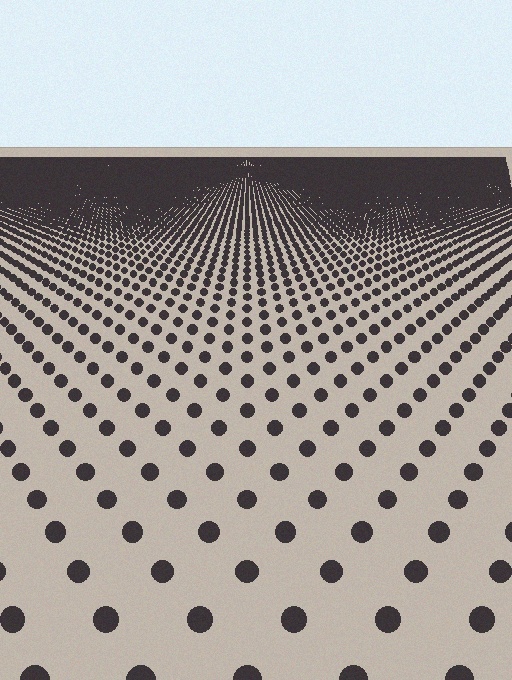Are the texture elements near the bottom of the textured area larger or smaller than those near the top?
Larger. Near the bottom, elements are closer to the viewer and appear at a bigger on-screen size.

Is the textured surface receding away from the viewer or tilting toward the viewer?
The surface is receding away from the viewer. Texture elements get smaller and denser toward the top.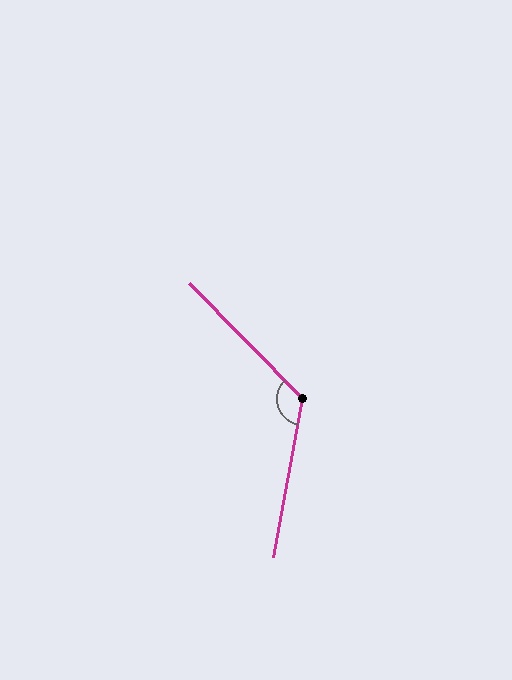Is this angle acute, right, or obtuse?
It is obtuse.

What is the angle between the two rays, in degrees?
Approximately 125 degrees.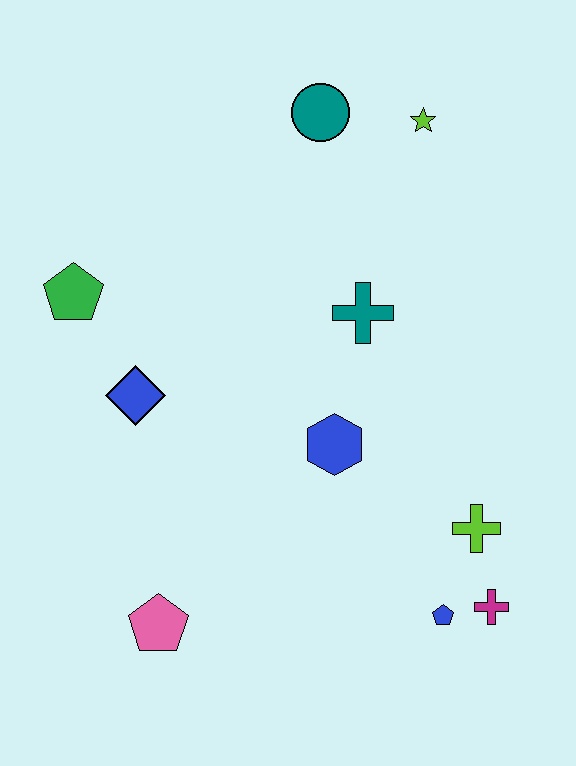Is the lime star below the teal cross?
No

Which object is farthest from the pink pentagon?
The lime star is farthest from the pink pentagon.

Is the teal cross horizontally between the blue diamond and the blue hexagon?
No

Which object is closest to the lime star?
The teal circle is closest to the lime star.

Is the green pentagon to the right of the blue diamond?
No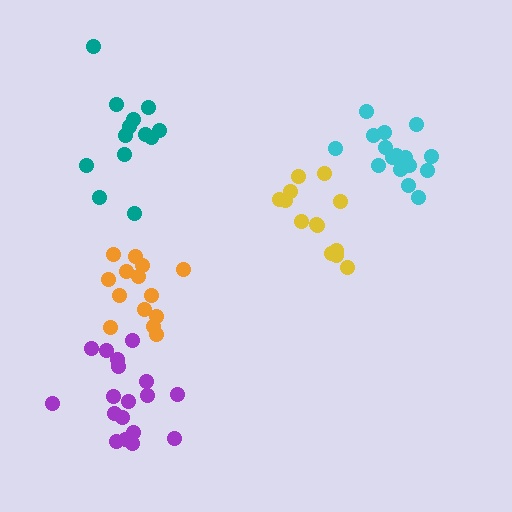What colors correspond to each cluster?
The clusters are colored: orange, teal, cyan, purple, yellow.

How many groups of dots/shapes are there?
There are 5 groups.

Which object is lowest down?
The purple cluster is bottommost.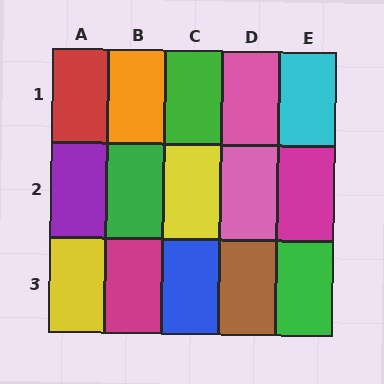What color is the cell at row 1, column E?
Cyan.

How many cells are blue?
1 cell is blue.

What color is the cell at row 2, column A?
Purple.